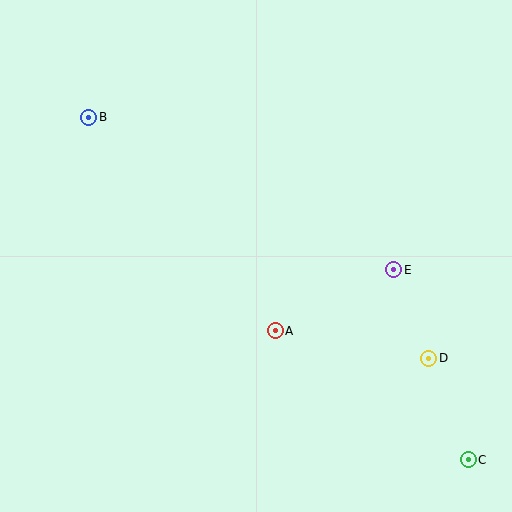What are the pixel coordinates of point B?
Point B is at (89, 117).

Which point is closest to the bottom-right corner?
Point C is closest to the bottom-right corner.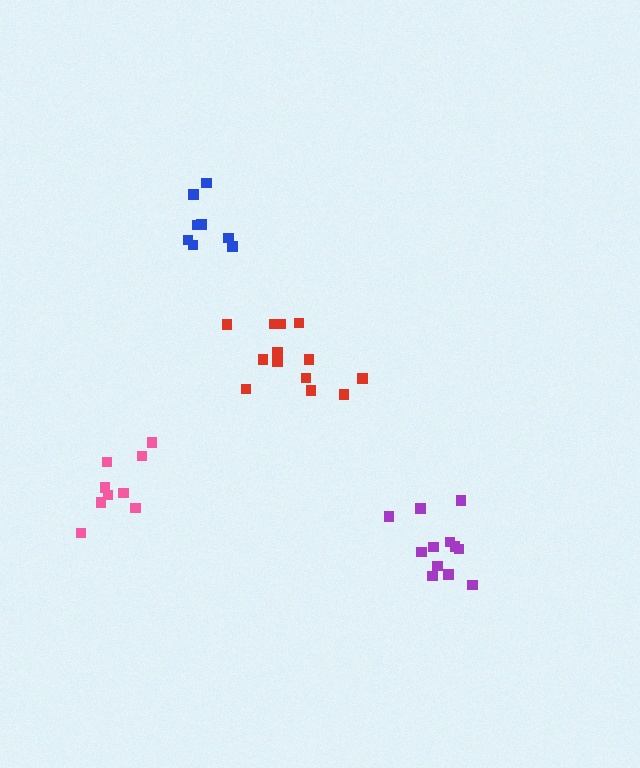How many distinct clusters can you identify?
There are 4 distinct clusters.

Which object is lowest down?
The purple cluster is bottommost.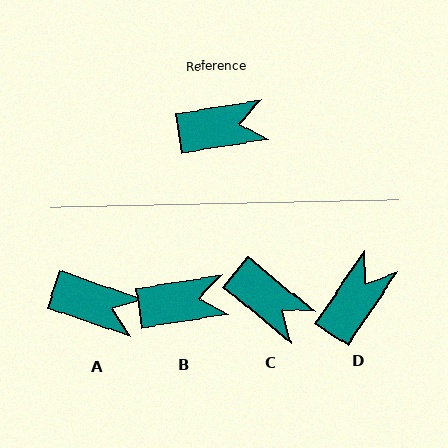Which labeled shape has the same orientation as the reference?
B.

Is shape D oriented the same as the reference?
No, it is off by about 47 degrees.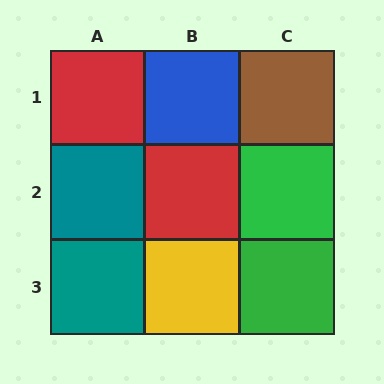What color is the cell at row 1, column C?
Brown.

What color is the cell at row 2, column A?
Teal.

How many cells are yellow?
1 cell is yellow.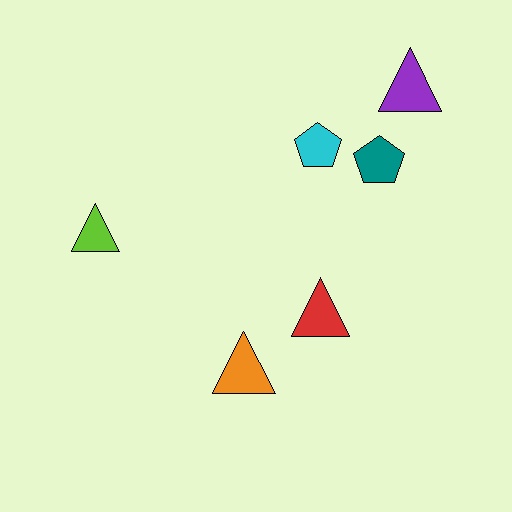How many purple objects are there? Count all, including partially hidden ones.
There is 1 purple object.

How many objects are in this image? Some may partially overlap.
There are 6 objects.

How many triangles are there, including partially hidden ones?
There are 4 triangles.